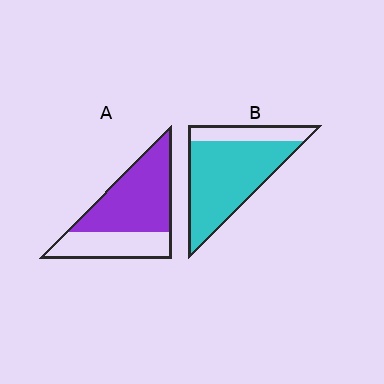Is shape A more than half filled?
Yes.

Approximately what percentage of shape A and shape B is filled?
A is approximately 65% and B is approximately 80%.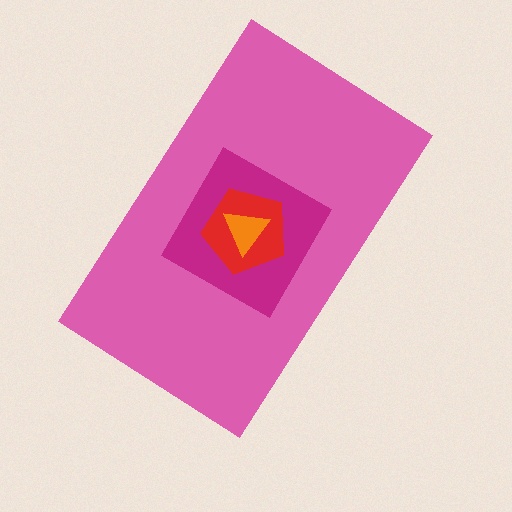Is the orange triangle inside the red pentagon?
Yes.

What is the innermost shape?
The orange triangle.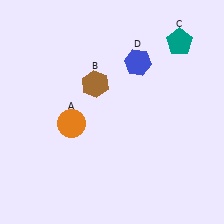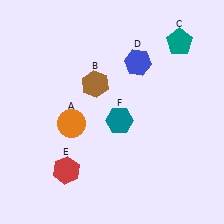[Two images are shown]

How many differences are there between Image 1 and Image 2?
There are 2 differences between the two images.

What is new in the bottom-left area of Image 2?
A red hexagon (E) was added in the bottom-left area of Image 2.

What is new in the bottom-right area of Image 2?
A teal hexagon (F) was added in the bottom-right area of Image 2.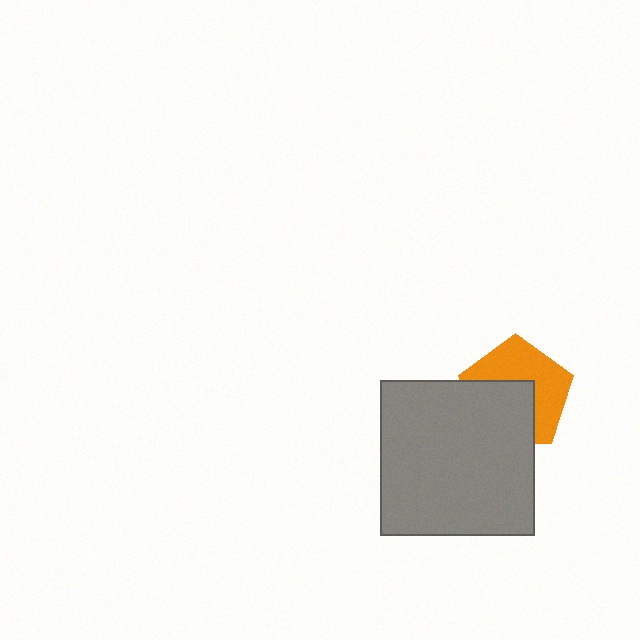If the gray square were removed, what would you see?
You would see the complete orange pentagon.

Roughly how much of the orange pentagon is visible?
About half of it is visible (roughly 52%).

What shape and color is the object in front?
The object in front is a gray square.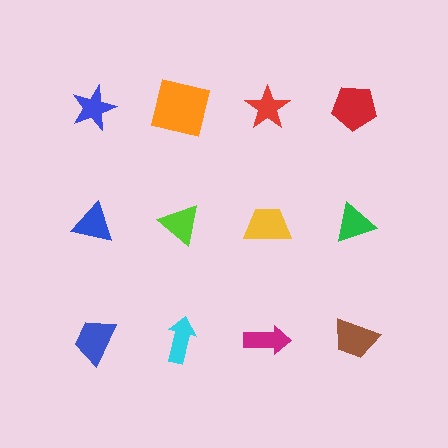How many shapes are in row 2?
4 shapes.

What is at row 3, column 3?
A magenta arrow.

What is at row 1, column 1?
A blue star.